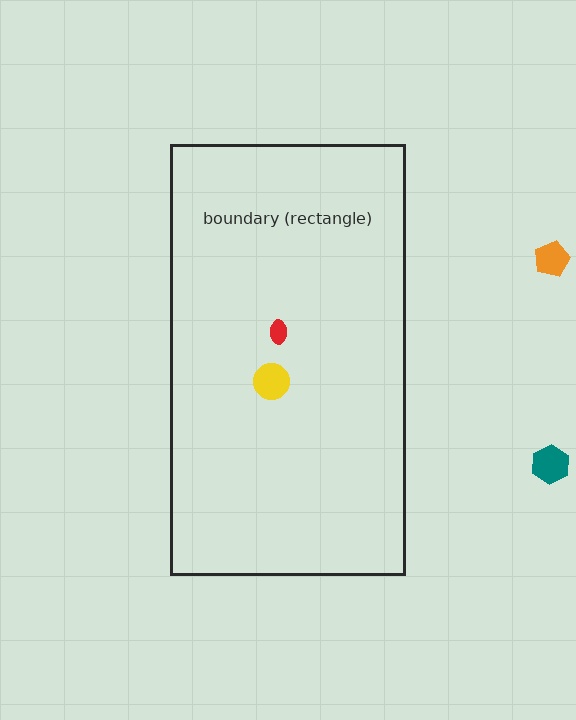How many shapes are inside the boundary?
2 inside, 2 outside.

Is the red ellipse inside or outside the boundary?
Inside.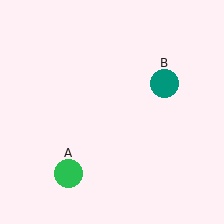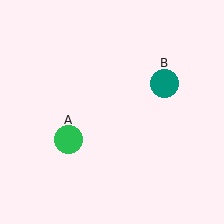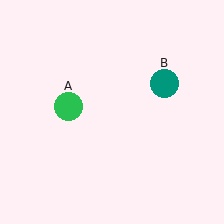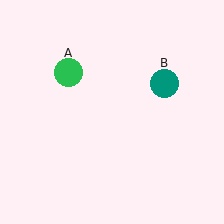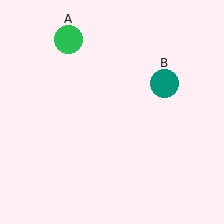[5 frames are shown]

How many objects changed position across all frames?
1 object changed position: green circle (object A).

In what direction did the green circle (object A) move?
The green circle (object A) moved up.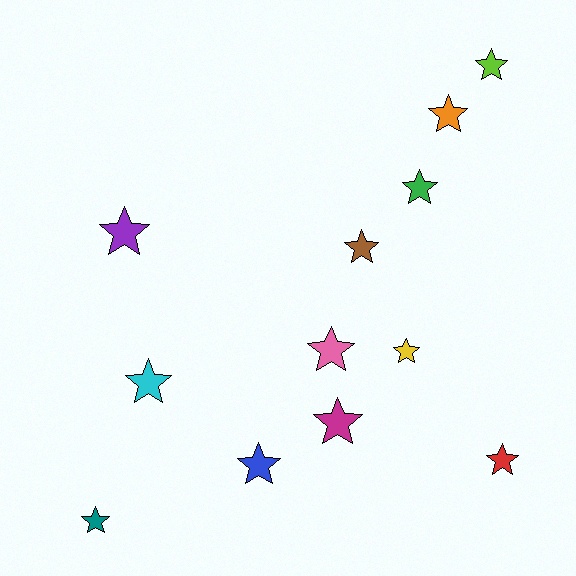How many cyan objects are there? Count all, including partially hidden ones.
There is 1 cyan object.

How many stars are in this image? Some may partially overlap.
There are 12 stars.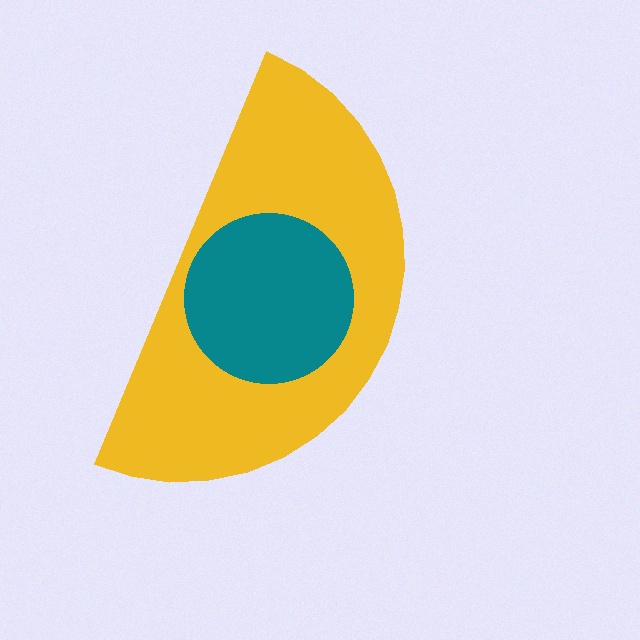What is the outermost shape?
The yellow semicircle.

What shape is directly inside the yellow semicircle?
The teal circle.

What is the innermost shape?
The teal circle.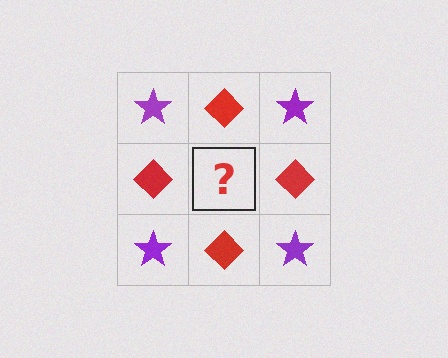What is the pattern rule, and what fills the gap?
The rule is that it alternates purple star and red diamond in a checkerboard pattern. The gap should be filled with a purple star.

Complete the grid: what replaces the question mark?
The question mark should be replaced with a purple star.